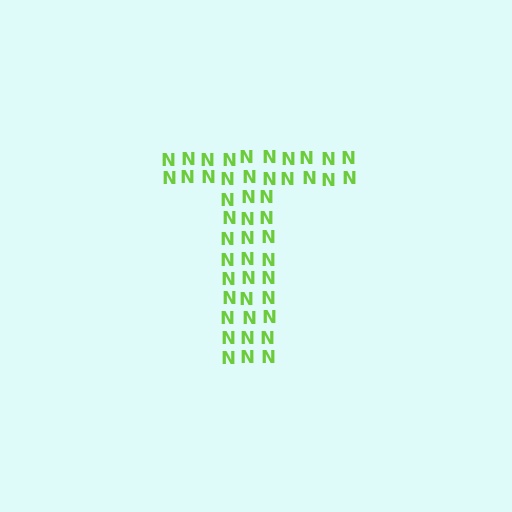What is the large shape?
The large shape is the letter T.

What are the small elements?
The small elements are letter N's.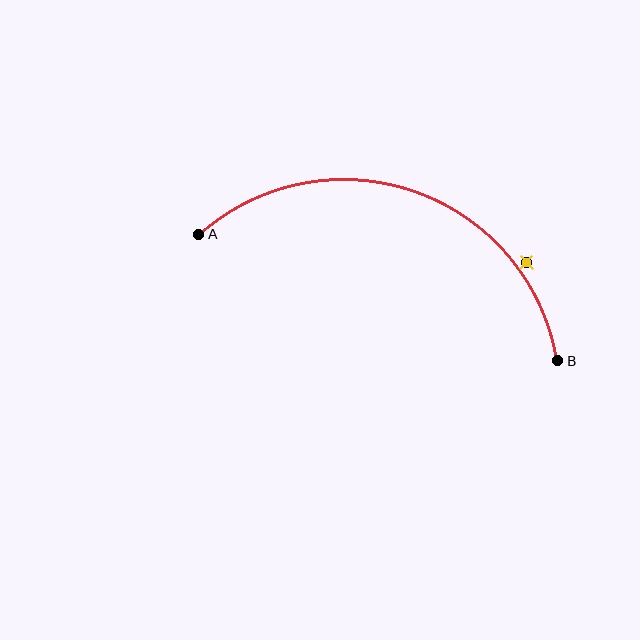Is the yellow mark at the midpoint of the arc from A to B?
No — the yellow mark does not lie on the arc at all. It sits slightly outside the curve.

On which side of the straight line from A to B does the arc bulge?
The arc bulges above the straight line connecting A and B.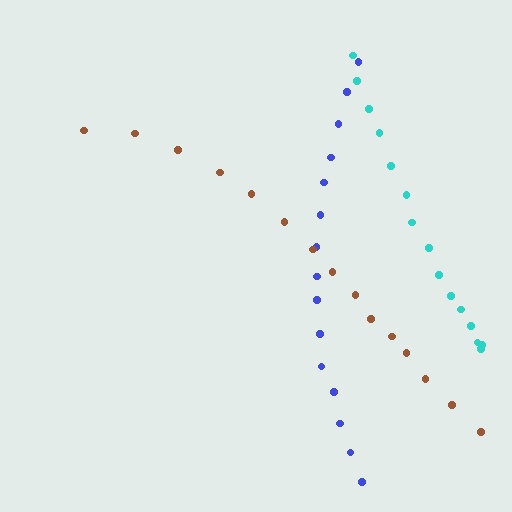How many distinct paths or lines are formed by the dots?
There are 3 distinct paths.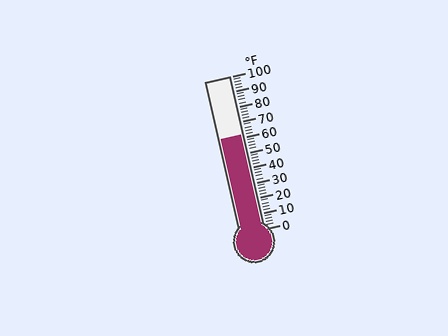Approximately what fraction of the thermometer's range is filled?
The thermometer is filled to approximately 60% of its range.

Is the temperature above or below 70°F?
The temperature is below 70°F.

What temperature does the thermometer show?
The thermometer shows approximately 62°F.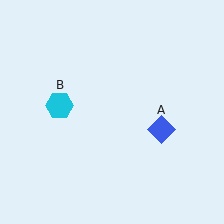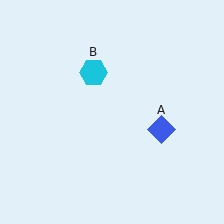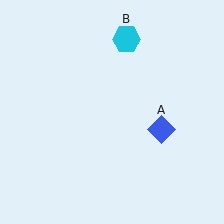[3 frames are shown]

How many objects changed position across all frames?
1 object changed position: cyan hexagon (object B).